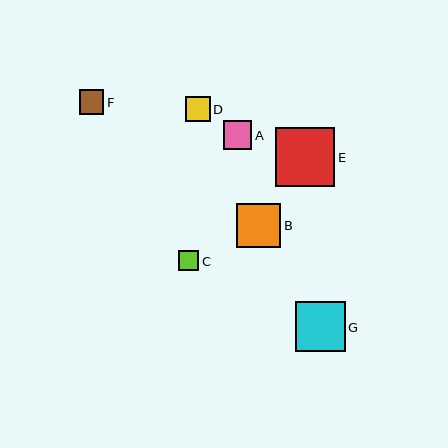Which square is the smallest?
Square C is the smallest with a size of approximately 21 pixels.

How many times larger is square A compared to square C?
Square A is approximately 1.4 times the size of square C.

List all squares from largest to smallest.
From largest to smallest: E, G, B, A, D, F, C.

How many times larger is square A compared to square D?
Square A is approximately 1.1 times the size of square D.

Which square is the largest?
Square E is the largest with a size of approximately 59 pixels.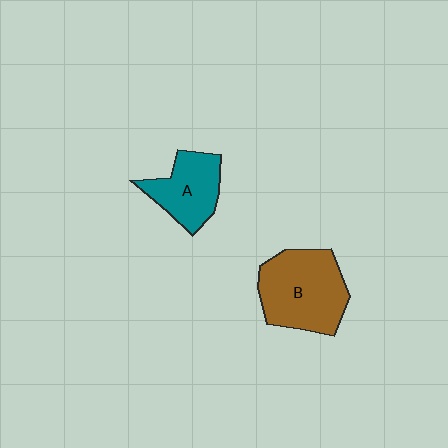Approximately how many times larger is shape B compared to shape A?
Approximately 1.5 times.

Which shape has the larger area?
Shape B (brown).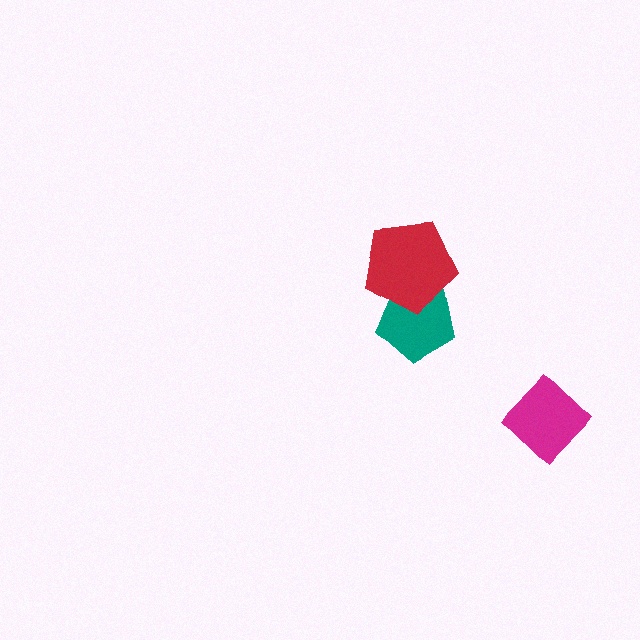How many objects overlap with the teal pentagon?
1 object overlaps with the teal pentagon.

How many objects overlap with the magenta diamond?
0 objects overlap with the magenta diamond.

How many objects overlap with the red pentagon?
1 object overlaps with the red pentagon.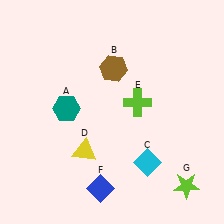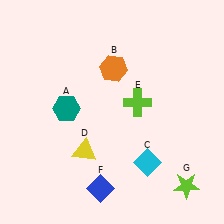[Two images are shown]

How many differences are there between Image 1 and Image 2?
There is 1 difference between the two images.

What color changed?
The hexagon (B) changed from brown in Image 1 to orange in Image 2.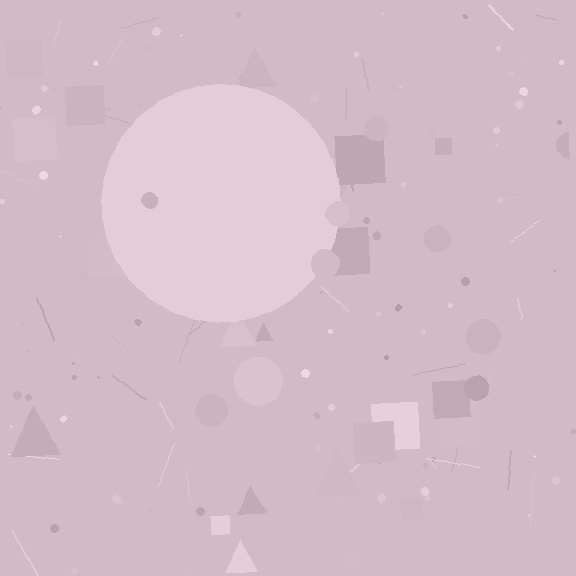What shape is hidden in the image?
A circle is hidden in the image.